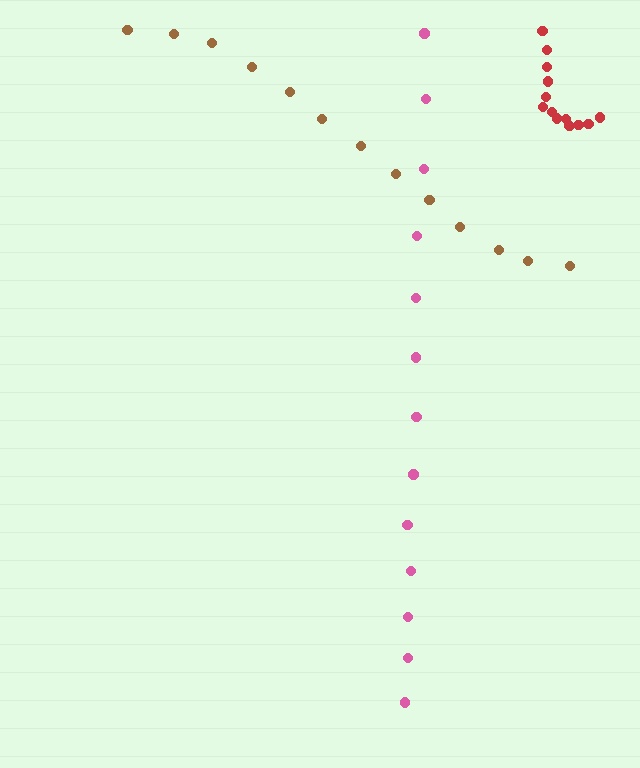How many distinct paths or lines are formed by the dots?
There are 3 distinct paths.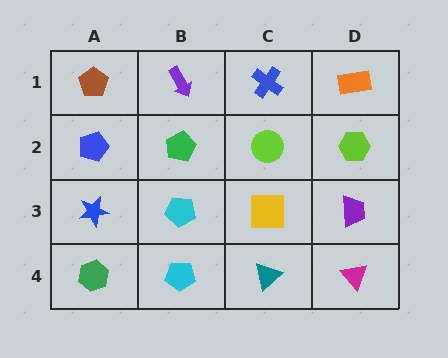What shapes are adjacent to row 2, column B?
A purple arrow (row 1, column B), a cyan pentagon (row 3, column B), a blue pentagon (row 2, column A), a lime circle (row 2, column C).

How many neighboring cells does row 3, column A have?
3.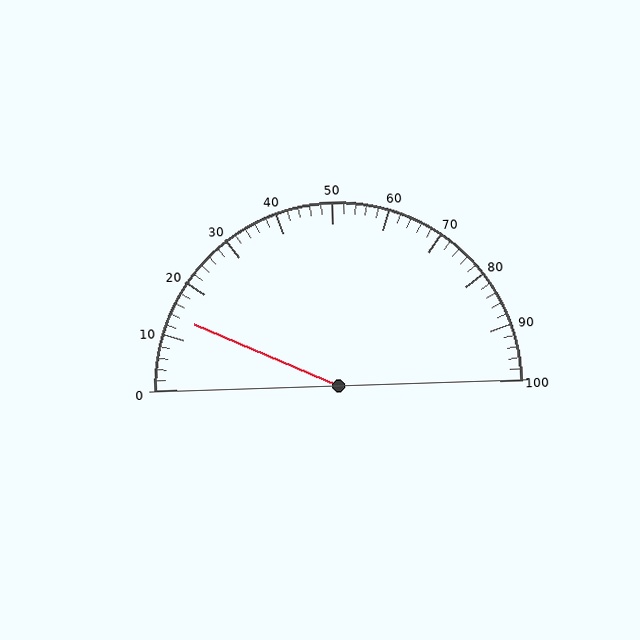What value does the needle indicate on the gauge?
The needle indicates approximately 14.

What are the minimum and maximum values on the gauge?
The gauge ranges from 0 to 100.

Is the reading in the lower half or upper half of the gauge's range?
The reading is in the lower half of the range (0 to 100).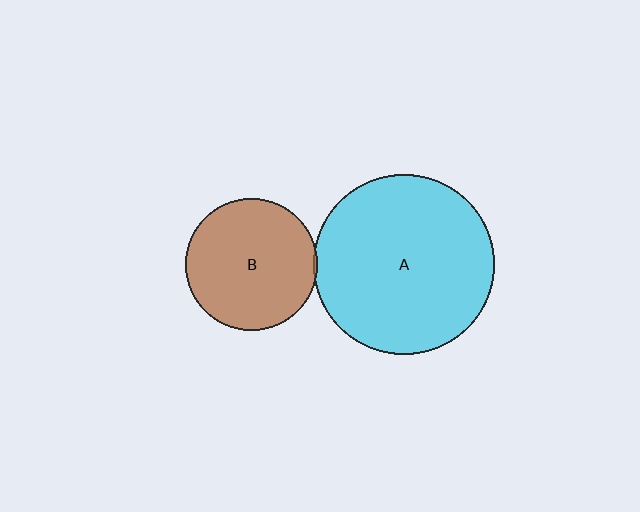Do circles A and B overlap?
Yes.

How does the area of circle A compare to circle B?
Approximately 1.9 times.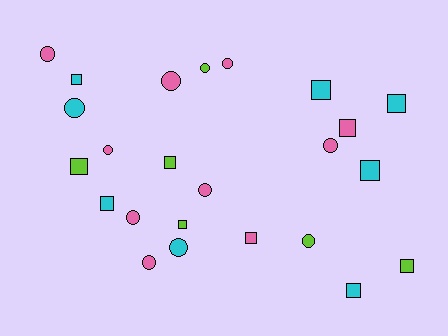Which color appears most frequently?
Pink, with 10 objects.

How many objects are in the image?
There are 24 objects.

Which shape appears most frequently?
Square, with 12 objects.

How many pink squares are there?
There are 2 pink squares.